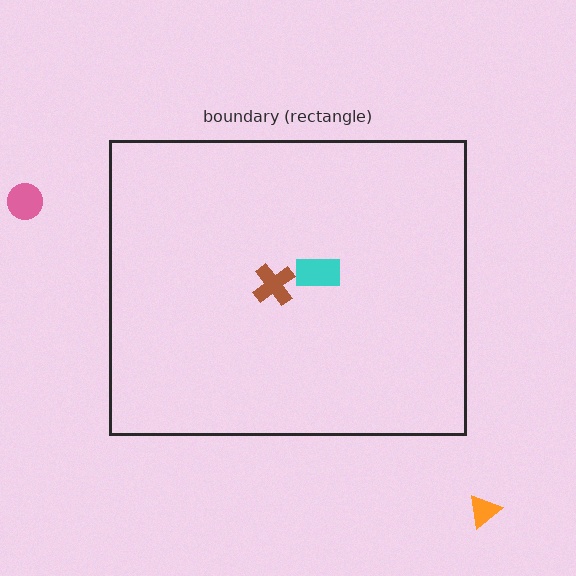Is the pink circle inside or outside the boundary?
Outside.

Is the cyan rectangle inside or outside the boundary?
Inside.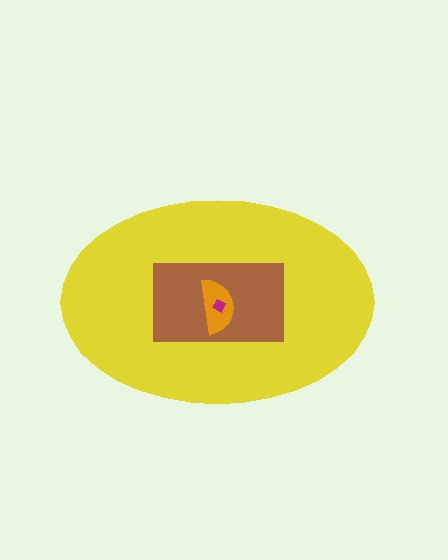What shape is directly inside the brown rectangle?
The orange semicircle.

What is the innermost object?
The magenta diamond.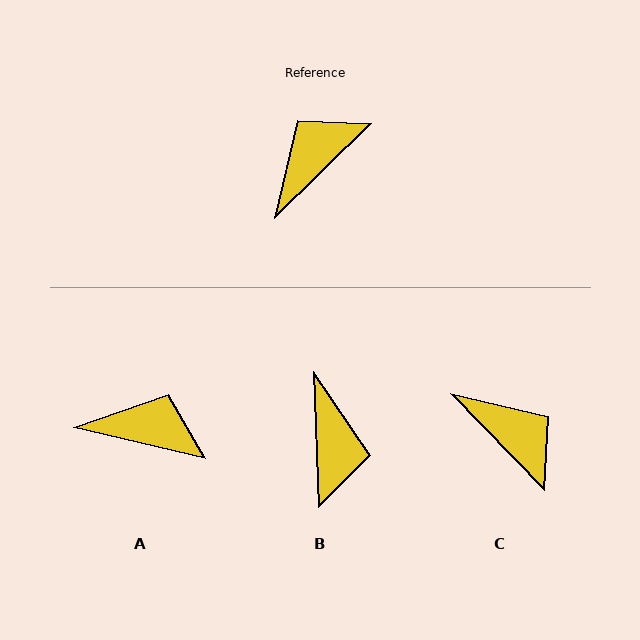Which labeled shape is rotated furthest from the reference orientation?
B, about 133 degrees away.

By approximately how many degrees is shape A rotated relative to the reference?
Approximately 58 degrees clockwise.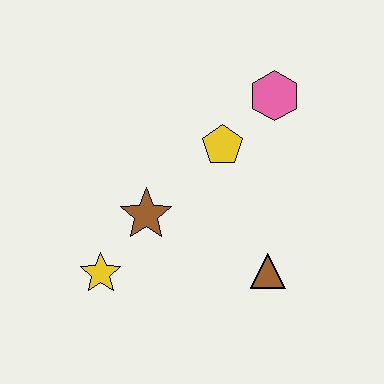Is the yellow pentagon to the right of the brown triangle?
No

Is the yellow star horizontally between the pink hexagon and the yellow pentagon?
No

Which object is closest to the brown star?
The yellow star is closest to the brown star.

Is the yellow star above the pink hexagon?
No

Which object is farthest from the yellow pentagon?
The yellow star is farthest from the yellow pentagon.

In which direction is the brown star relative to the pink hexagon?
The brown star is to the left of the pink hexagon.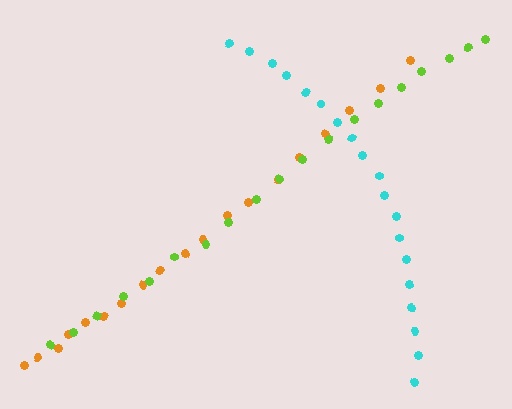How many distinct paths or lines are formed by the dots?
There are 3 distinct paths.